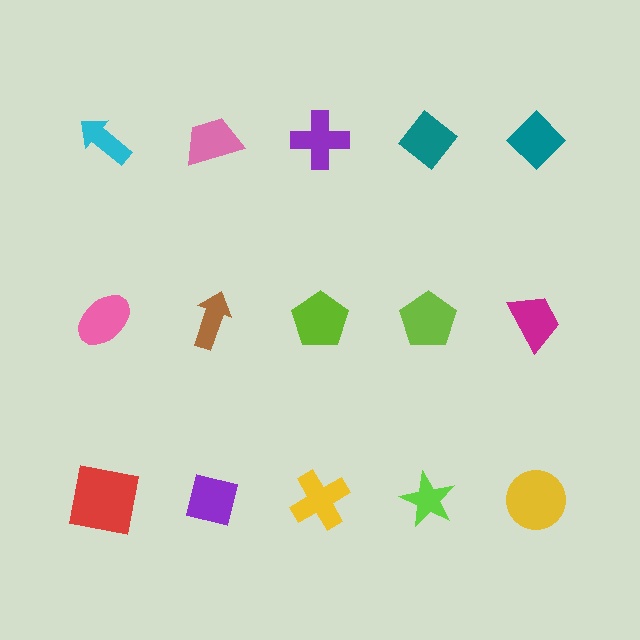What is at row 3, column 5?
A yellow circle.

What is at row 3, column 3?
A yellow cross.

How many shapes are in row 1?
5 shapes.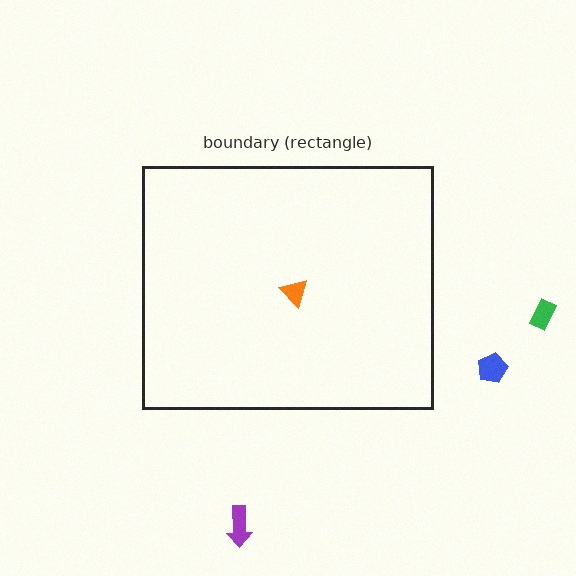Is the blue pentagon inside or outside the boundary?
Outside.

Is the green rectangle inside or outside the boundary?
Outside.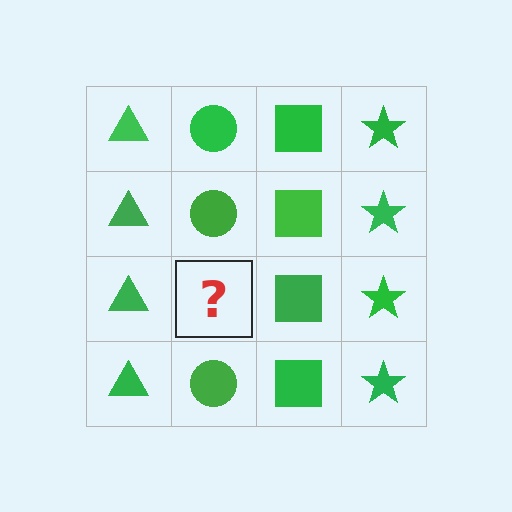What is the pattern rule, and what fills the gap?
The rule is that each column has a consistent shape. The gap should be filled with a green circle.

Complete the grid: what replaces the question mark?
The question mark should be replaced with a green circle.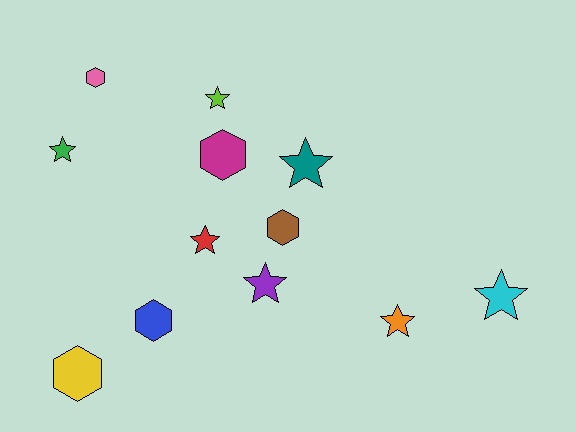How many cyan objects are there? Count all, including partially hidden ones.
There is 1 cyan object.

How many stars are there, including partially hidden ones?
There are 7 stars.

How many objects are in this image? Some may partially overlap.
There are 12 objects.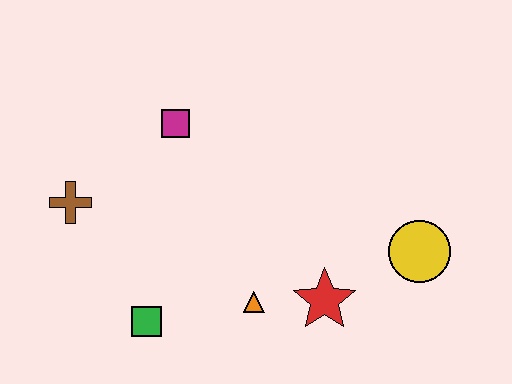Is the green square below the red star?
Yes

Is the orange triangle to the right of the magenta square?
Yes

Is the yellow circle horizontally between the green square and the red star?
No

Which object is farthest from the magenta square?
The yellow circle is farthest from the magenta square.